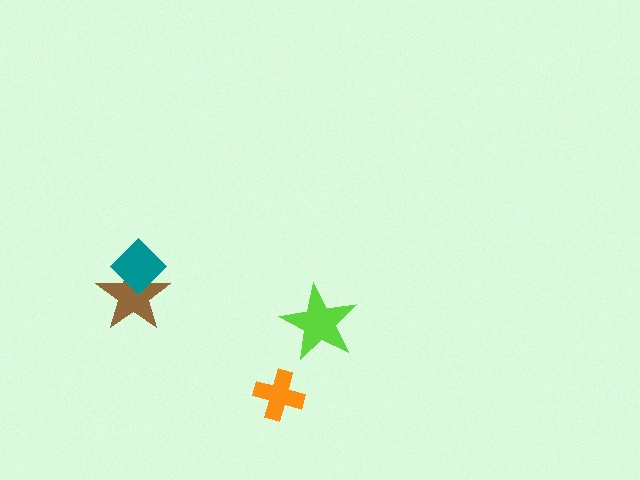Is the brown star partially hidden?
Yes, it is partially covered by another shape.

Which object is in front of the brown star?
The teal diamond is in front of the brown star.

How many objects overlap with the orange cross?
0 objects overlap with the orange cross.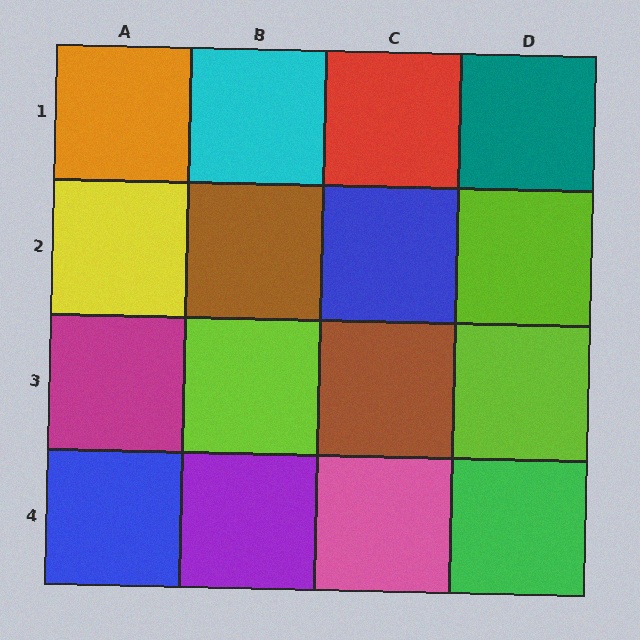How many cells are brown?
2 cells are brown.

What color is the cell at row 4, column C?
Pink.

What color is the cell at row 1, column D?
Teal.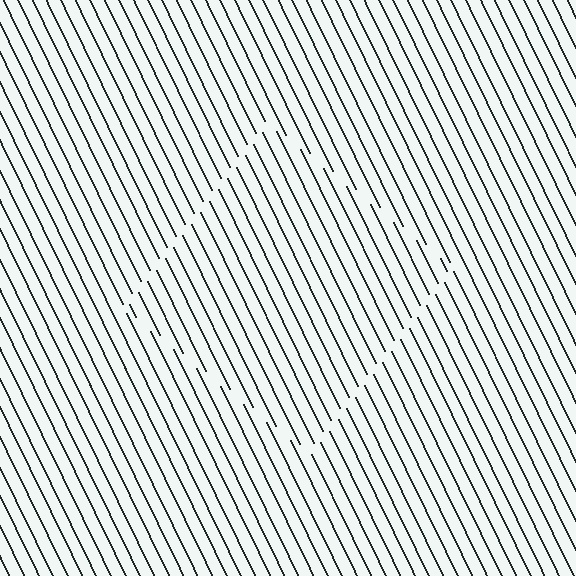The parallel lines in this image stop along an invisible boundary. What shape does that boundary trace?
An illusory square. The interior of the shape contains the same grating, shifted by half a period — the contour is defined by the phase discontinuity where line-ends from the inner and outer gratings abut.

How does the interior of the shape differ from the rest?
The interior of the shape contains the same grating, shifted by half a period — the contour is defined by the phase discontinuity where line-ends from the inner and outer gratings abut.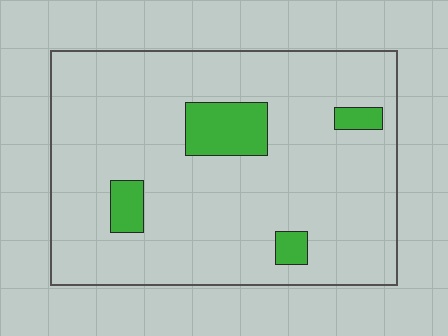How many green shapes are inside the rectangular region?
4.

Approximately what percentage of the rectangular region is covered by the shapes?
Approximately 10%.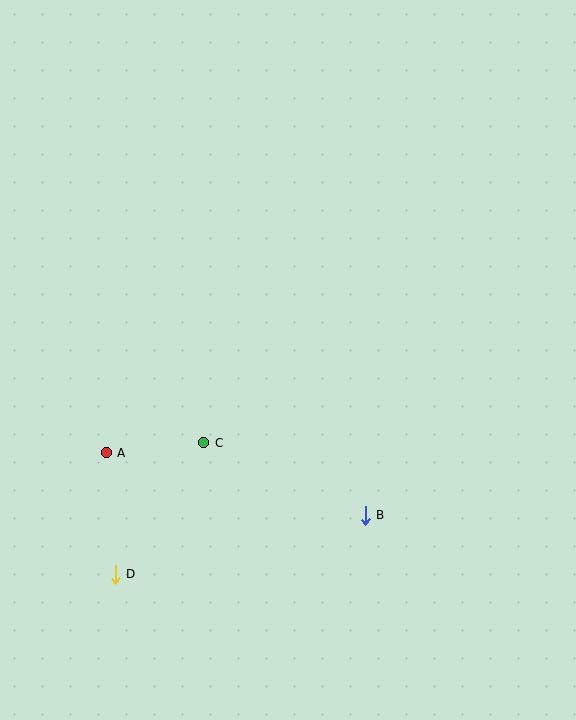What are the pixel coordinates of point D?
Point D is at (115, 574).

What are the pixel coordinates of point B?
Point B is at (365, 515).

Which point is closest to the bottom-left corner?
Point D is closest to the bottom-left corner.